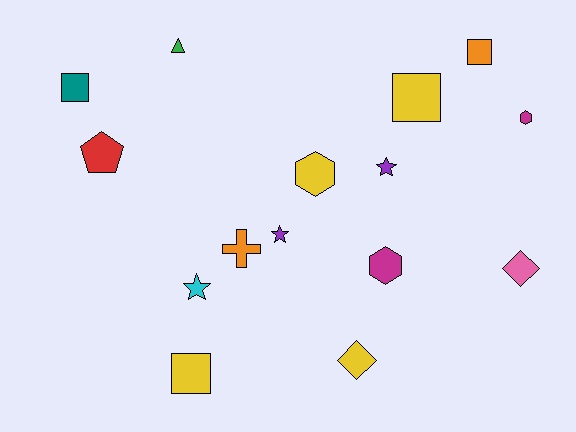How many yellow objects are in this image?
There are 4 yellow objects.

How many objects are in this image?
There are 15 objects.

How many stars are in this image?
There are 3 stars.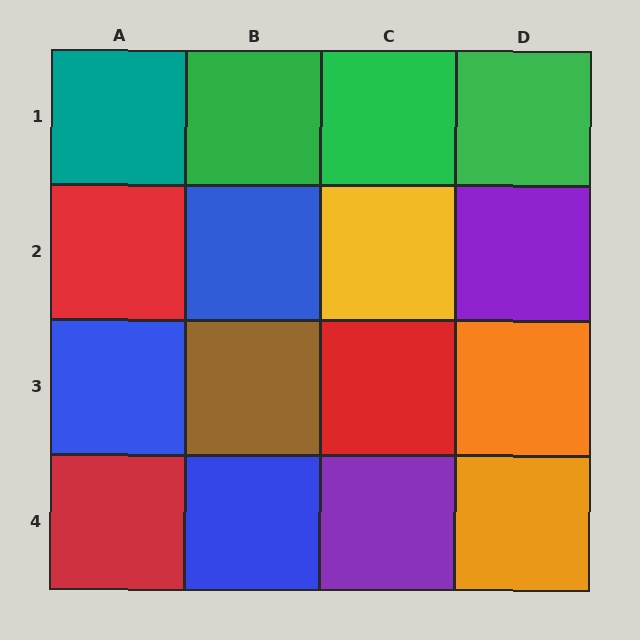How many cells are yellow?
1 cell is yellow.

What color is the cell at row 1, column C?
Green.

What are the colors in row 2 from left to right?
Red, blue, yellow, purple.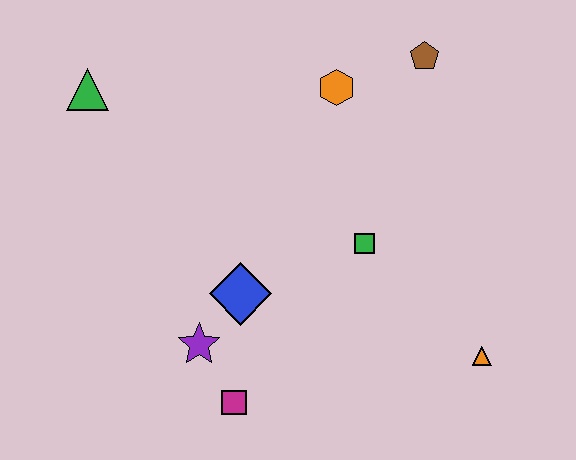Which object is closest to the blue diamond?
The purple star is closest to the blue diamond.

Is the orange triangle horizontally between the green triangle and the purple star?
No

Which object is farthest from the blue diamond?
The brown pentagon is farthest from the blue diamond.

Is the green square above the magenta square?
Yes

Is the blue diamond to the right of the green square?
No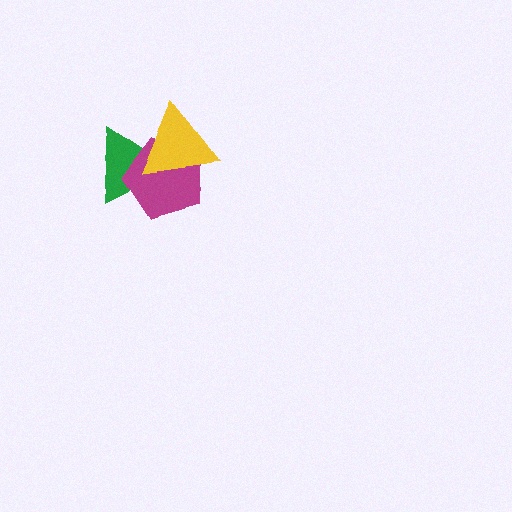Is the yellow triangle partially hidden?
No, no other shape covers it.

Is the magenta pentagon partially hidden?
Yes, it is partially covered by another shape.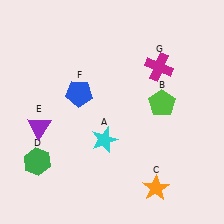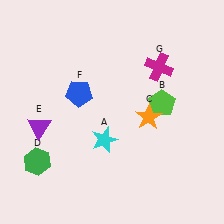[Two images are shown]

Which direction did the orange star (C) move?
The orange star (C) moved up.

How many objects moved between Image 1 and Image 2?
1 object moved between the two images.